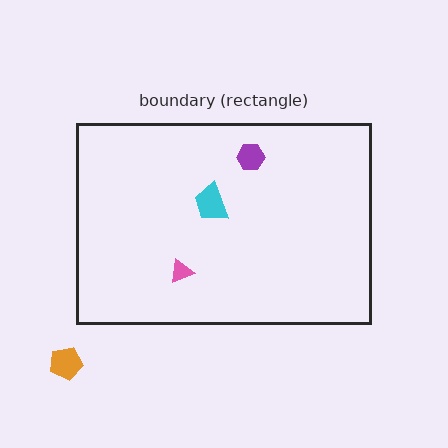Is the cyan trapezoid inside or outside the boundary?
Inside.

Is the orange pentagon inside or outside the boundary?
Outside.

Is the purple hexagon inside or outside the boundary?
Inside.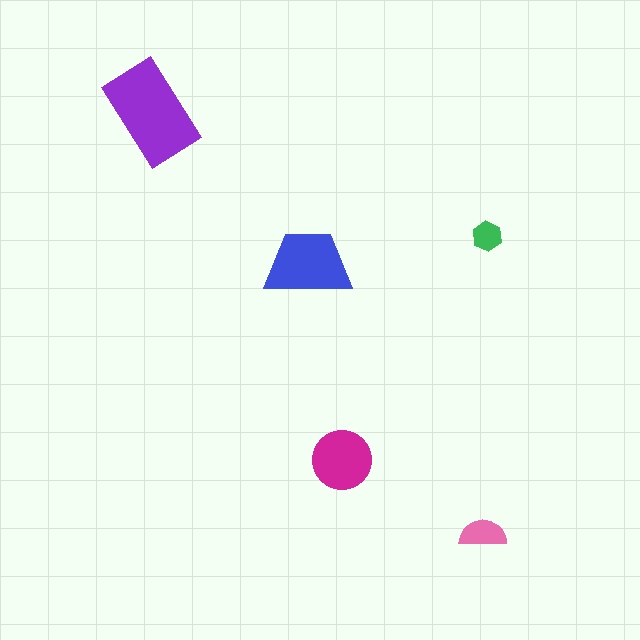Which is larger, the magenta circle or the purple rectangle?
The purple rectangle.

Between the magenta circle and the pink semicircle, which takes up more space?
The magenta circle.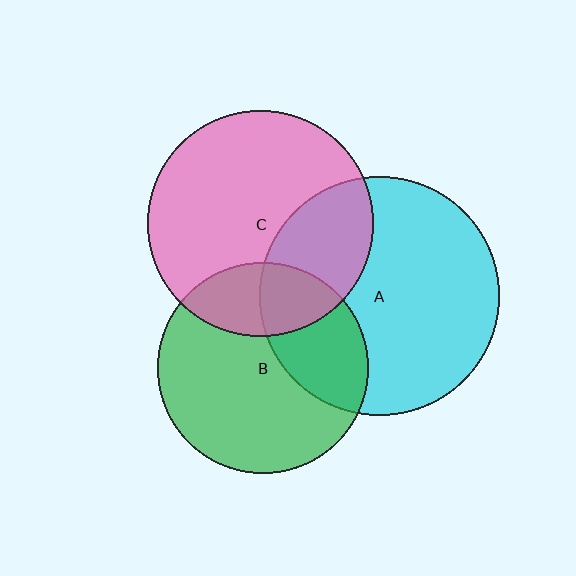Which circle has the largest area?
Circle A (cyan).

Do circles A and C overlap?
Yes.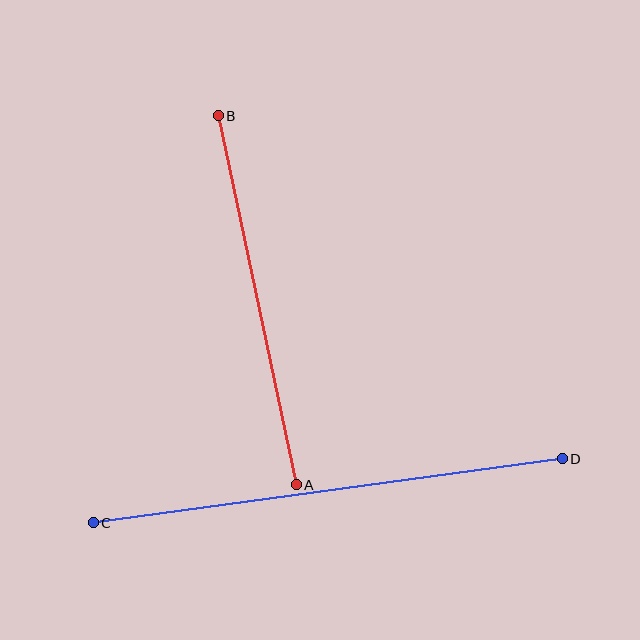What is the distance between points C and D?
The distance is approximately 474 pixels.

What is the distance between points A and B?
The distance is approximately 378 pixels.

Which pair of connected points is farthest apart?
Points C and D are farthest apart.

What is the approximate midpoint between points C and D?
The midpoint is at approximately (328, 491) pixels.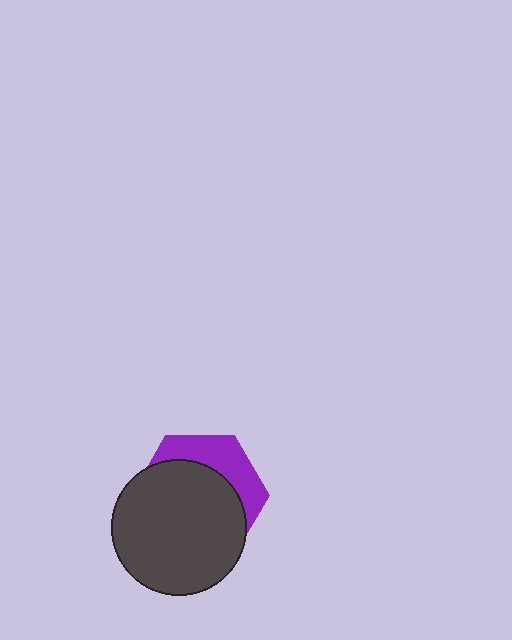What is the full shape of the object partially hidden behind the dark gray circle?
The partially hidden object is a purple hexagon.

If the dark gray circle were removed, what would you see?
You would see the complete purple hexagon.